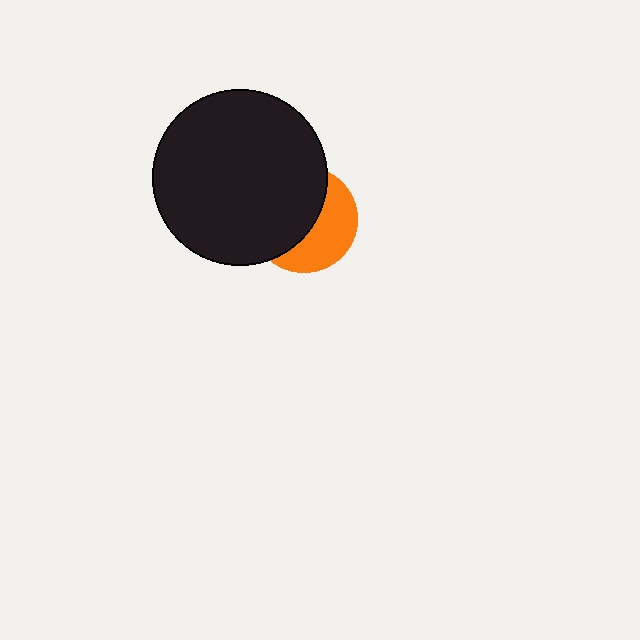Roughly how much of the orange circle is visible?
A small part of it is visible (roughly 43%).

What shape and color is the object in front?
The object in front is a black circle.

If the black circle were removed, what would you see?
You would see the complete orange circle.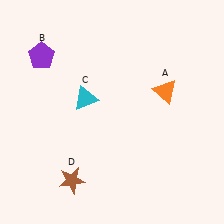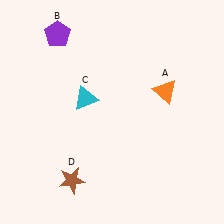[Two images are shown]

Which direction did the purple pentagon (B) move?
The purple pentagon (B) moved up.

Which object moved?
The purple pentagon (B) moved up.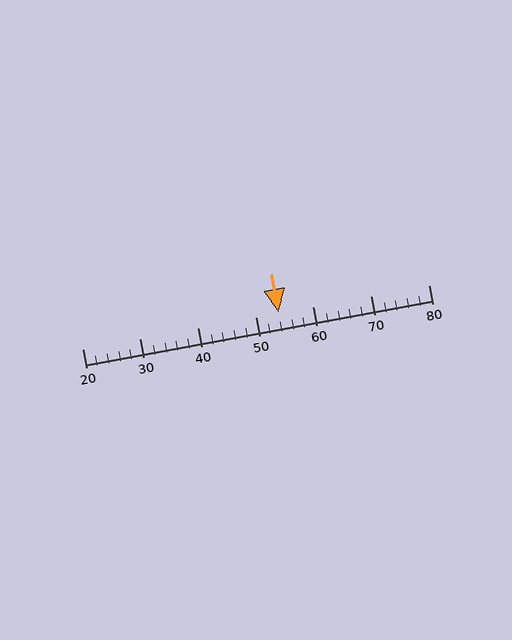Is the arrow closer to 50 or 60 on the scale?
The arrow is closer to 50.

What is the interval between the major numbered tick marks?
The major tick marks are spaced 10 units apart.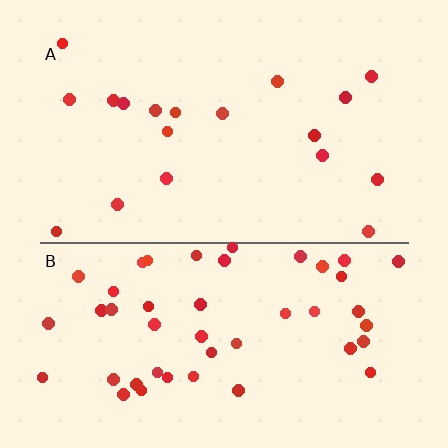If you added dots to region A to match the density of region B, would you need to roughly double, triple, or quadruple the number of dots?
Approximately triple.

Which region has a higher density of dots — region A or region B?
B (the bottom).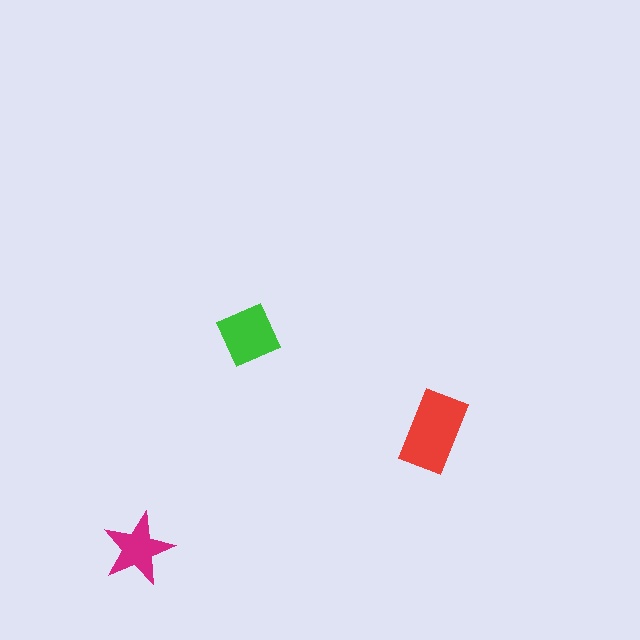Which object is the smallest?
The magenta star.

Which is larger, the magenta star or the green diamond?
The green diamond.